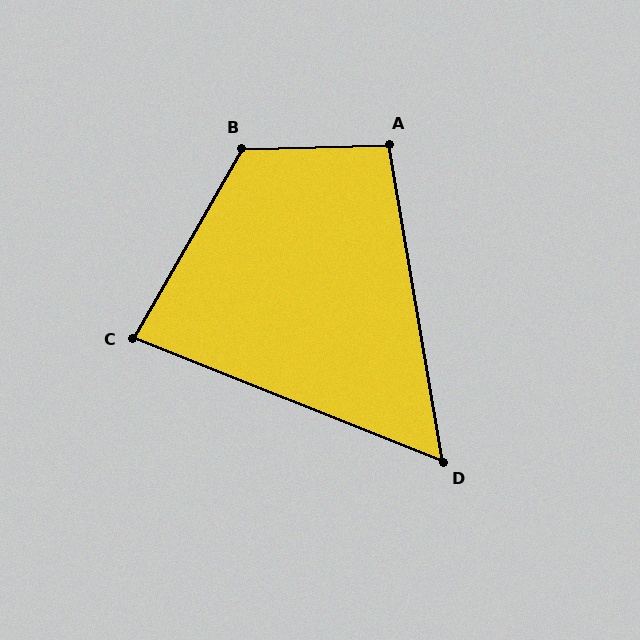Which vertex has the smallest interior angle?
D, at approximately 59 degrees.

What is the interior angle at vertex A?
Approximately 98 degrees (obtuse).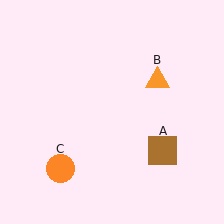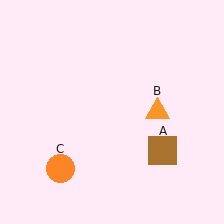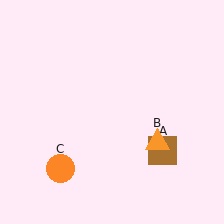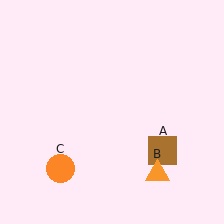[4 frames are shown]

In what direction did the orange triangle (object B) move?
The orange triangle (object B) moved down.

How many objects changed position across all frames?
1 object changed position: orange triangle (object B).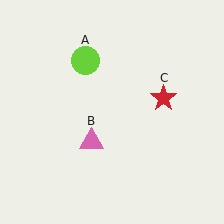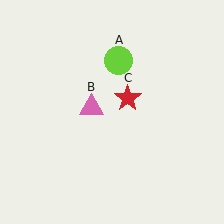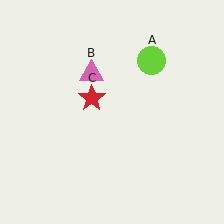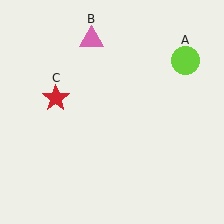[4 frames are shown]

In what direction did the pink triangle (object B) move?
The pink triangle (object B) moved up.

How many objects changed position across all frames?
3 objects changed position: lime circle (object A), pink triangle (object B), red star (object C).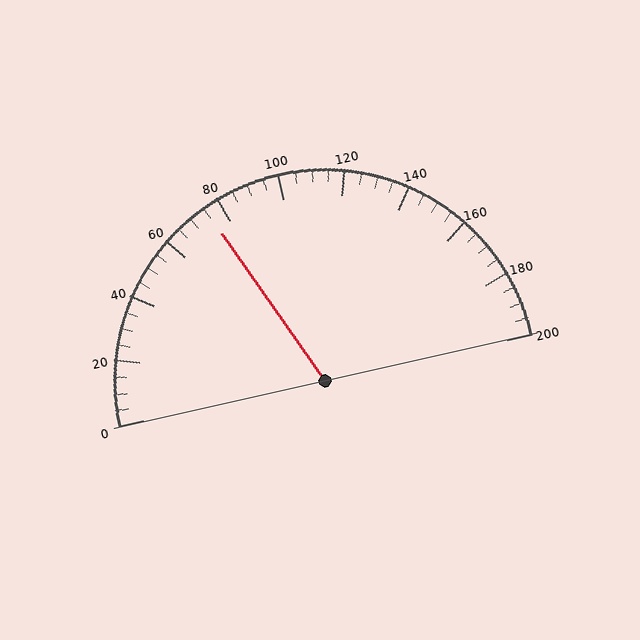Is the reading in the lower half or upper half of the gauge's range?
The reading is in the lower half of the range (0 to 200).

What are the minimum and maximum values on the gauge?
The gauge ranges from 0 to 200.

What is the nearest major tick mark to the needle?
The nearest major tick mark is 80.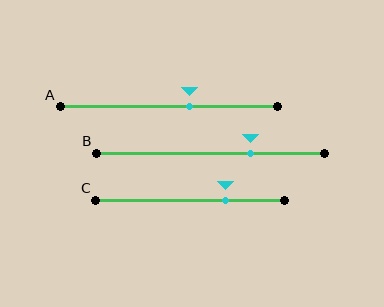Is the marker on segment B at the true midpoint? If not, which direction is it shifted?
No, the marker on segment B is shifted to the right by about 18% of the segment length.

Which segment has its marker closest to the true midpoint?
Segment A has its marker closest to the true midpoint.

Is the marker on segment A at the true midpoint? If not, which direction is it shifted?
No, the marker on segment A is shifted to the right by about 9% of the segment length.